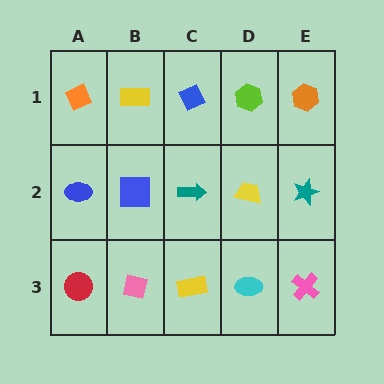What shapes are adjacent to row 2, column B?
A yellow rectangle (row 1, column B), a pink square (row 3, column B), a blue ellipse (row 2, column A), a teal arrow (row 2, column C).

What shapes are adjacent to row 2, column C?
A blue diamond (row 1, column C), a yellow rectangle (row 3, column C), a blue square (row 2, column B), a yellow trapezoid (row 2, column D).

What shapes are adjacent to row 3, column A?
A blue ellipse (row 2, column A), a pink square (row 3, column B).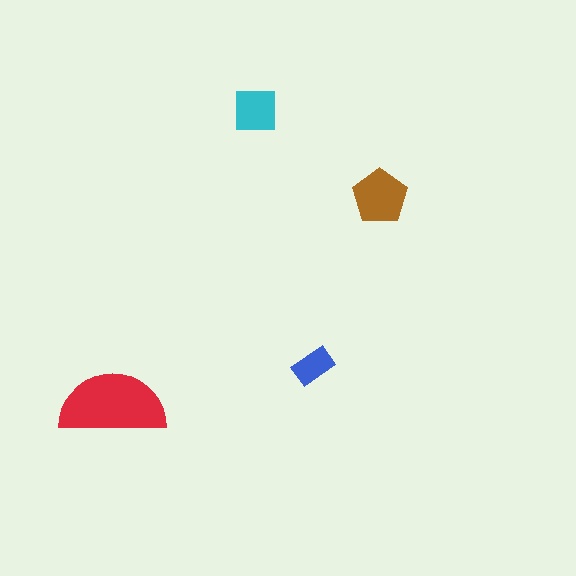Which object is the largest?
The red semicircle.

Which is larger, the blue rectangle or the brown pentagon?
The brown pentagon.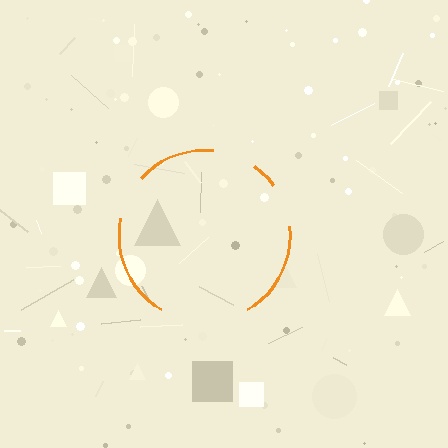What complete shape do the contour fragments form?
The contour fragments form a circle.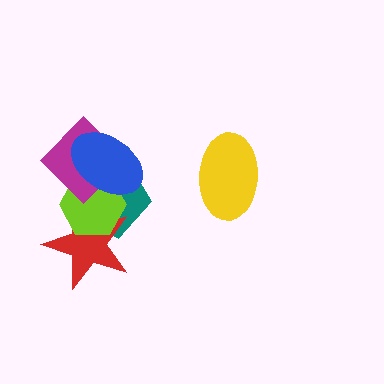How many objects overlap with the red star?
2 objects overlap with the red star.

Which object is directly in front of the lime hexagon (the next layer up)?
The magenta diamond is directly in front of the lime hexagon.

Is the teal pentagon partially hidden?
Yes, it is partially covered by another shape.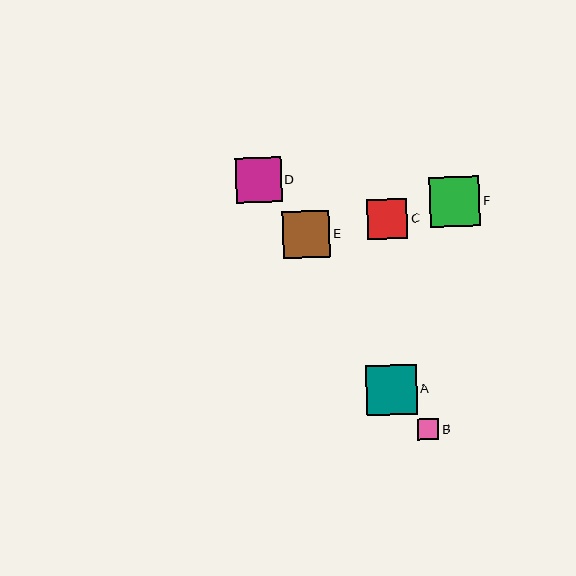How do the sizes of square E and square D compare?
Square E and square D are approximately the same size.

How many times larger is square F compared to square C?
Square F is approximately 1.2 times the size of square C.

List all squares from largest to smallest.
From largest to smallest: A, F, E, D, C, B.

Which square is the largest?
Square A is the largest with a size of approximately 51 pixels.